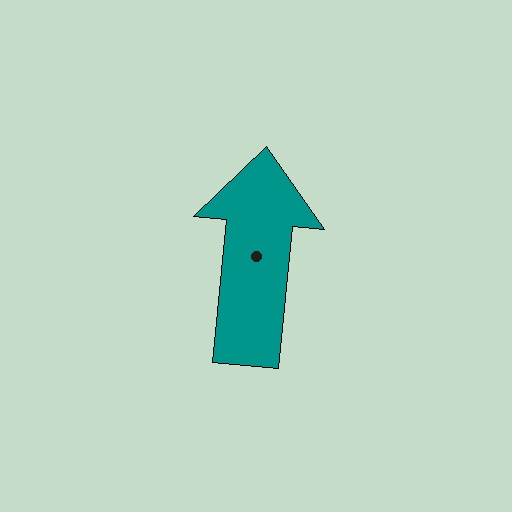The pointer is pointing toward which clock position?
Roughly 12 o'clock.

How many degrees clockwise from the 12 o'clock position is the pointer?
Approximately 5 degrees.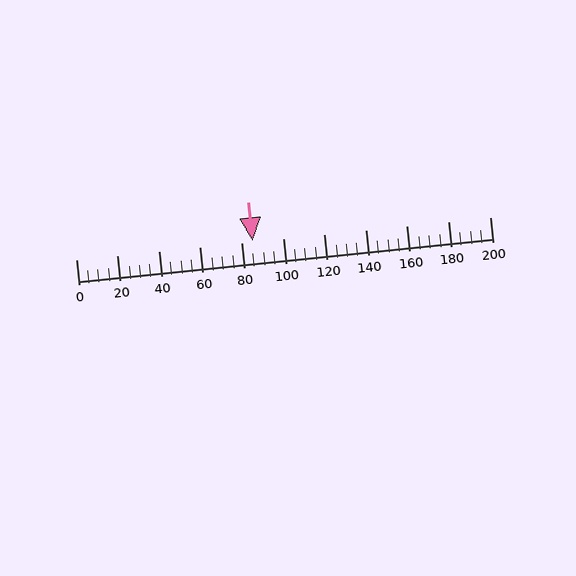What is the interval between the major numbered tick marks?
The major tick marks are spaced 20 units apart.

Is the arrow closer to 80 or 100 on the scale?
The arrow is closer to 80.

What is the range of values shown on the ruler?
The ruler shows values from 0 to 200.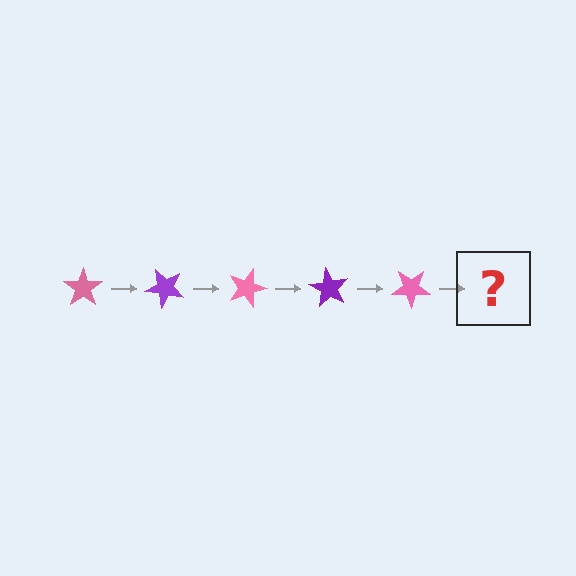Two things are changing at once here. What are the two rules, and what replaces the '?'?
The two rules are that it rotates 45 degrees each step and the color cycles through pink and purple. The '?' should be a purple star, rotated 225 degrees from the start.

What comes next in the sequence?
The next element should be a purple star, rotated 225 degrees from the start.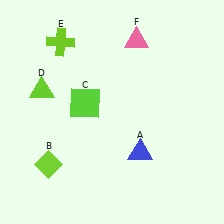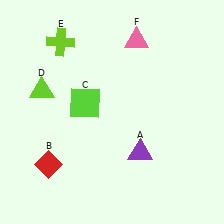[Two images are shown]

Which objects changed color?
A changed from blue to purple. B changed from lime to red.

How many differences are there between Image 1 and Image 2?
There are 2 differences between the two images.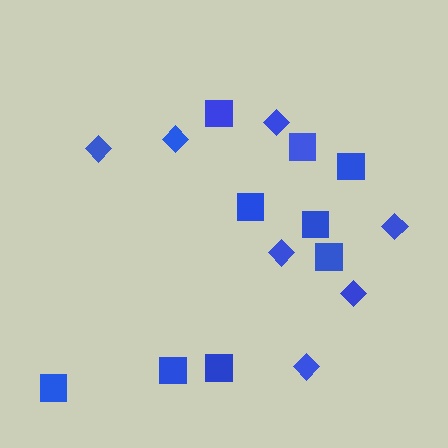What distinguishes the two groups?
There are 2 groups: one group of diamonds (7) and one group of squares (9).